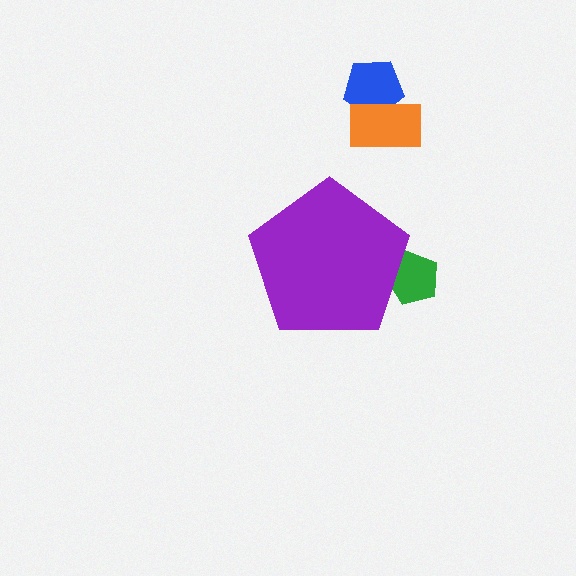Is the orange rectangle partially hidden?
No, the orange rectangle is fully visible.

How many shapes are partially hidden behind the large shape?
1 shape is partially hidden.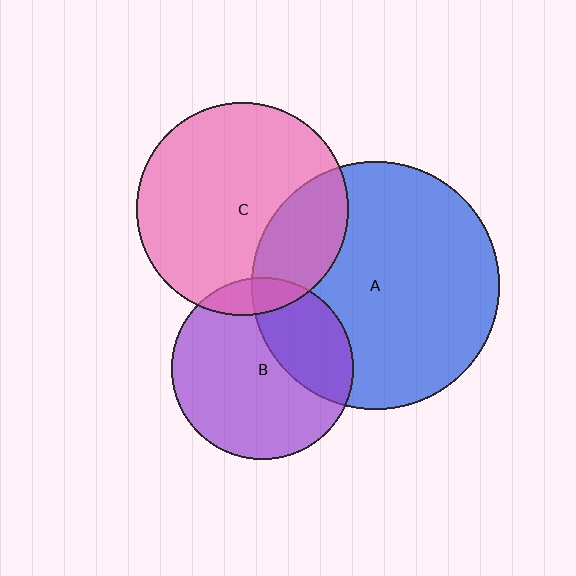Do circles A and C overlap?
Yes.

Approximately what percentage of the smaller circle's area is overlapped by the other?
Approximately 25%.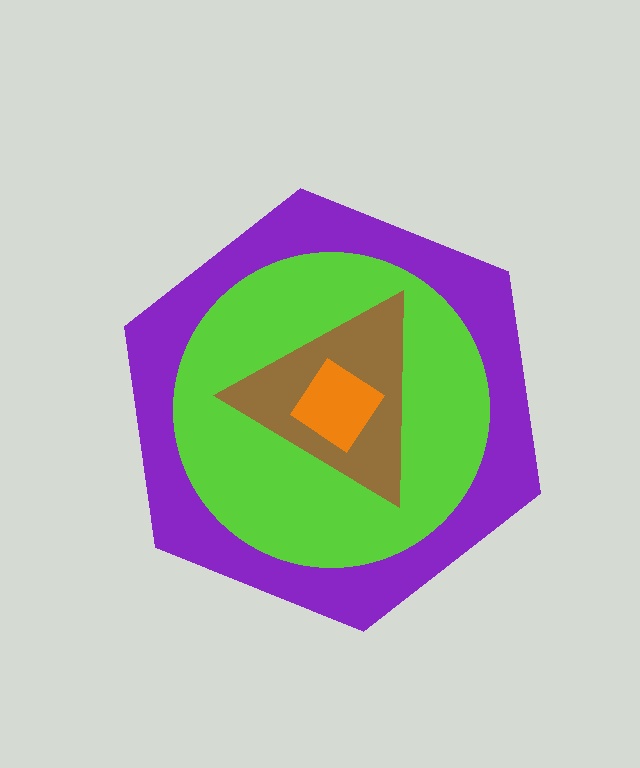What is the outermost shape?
The purple hexagon.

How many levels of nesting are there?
4.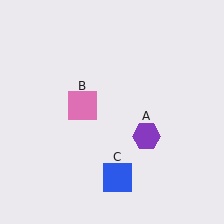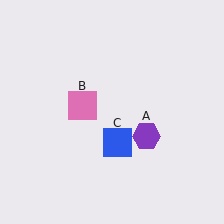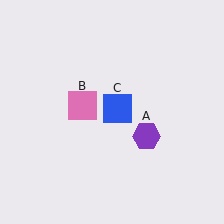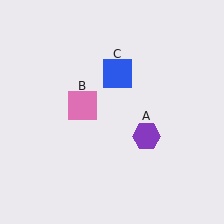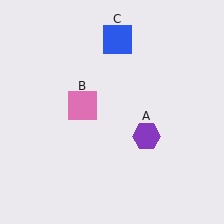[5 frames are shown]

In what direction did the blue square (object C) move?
The blue square (object C) moved up.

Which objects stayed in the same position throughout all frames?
Purple hexagon (object A) and pink square (object B) remained stationary.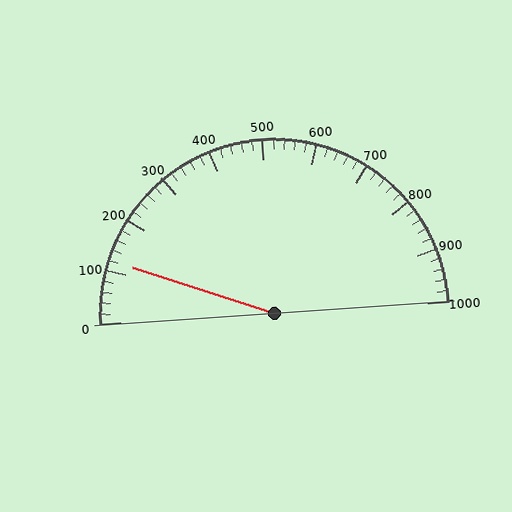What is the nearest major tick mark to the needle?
The nearest major tick mark is 100.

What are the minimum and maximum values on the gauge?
The gauge ranges from 0 to 1000.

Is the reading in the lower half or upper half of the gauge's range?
The reading is in the lower half of the range (0 to 1000).